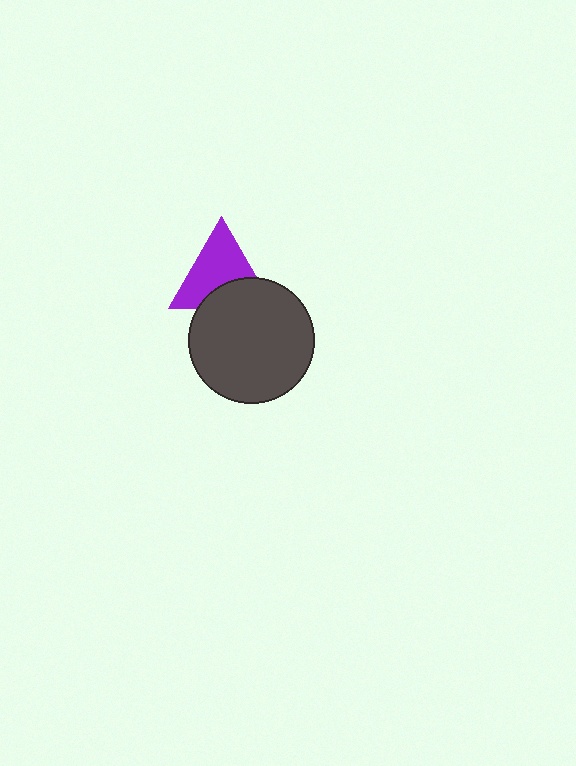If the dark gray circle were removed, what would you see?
You would see the complete purple triangle.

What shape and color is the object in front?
The object in front is a dark gray circle.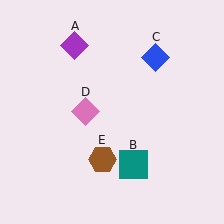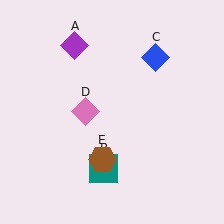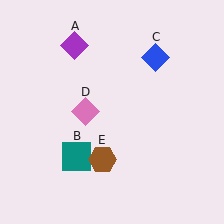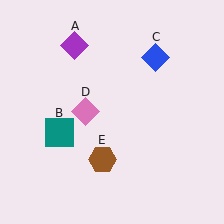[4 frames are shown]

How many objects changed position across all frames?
1 object changed position: teal square (object B).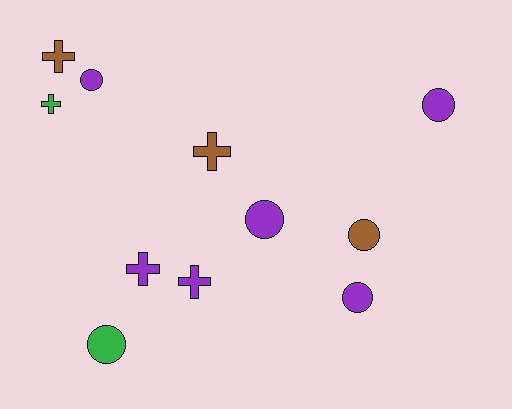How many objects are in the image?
There are 11 objects.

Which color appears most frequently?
Purple, with 6 objects.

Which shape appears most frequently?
Circle, with 6 objects.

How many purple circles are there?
There are 4 purple circles.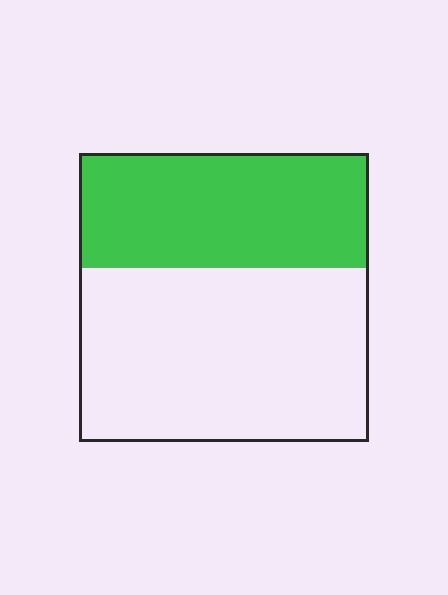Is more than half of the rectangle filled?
No.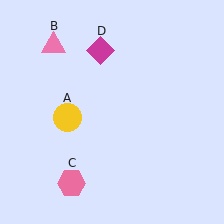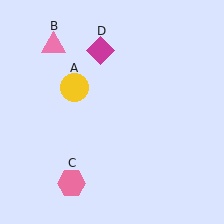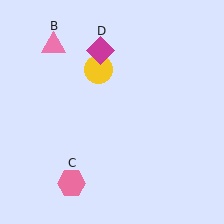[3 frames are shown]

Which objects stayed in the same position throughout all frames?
Pink triangle (object B) and pink hexagon (object C) and magenta diamond (object D) remained stationary.